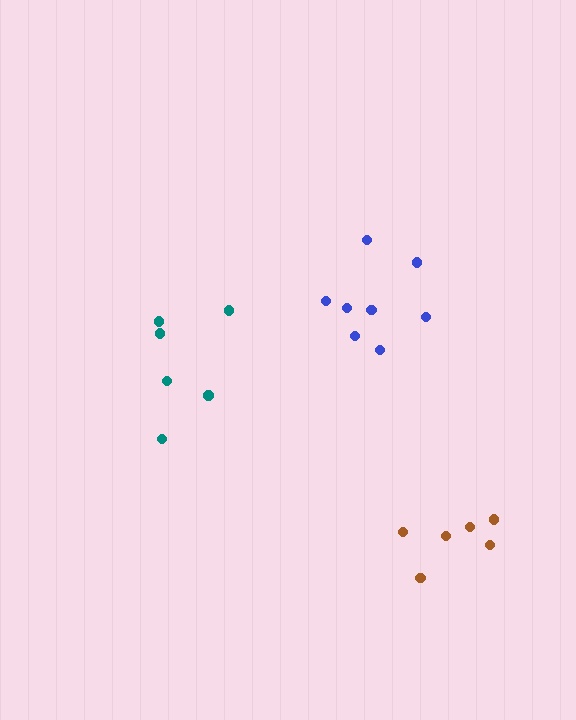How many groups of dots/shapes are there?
There are 3 groups.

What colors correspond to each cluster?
The clusters are colored: blue, brown, teal.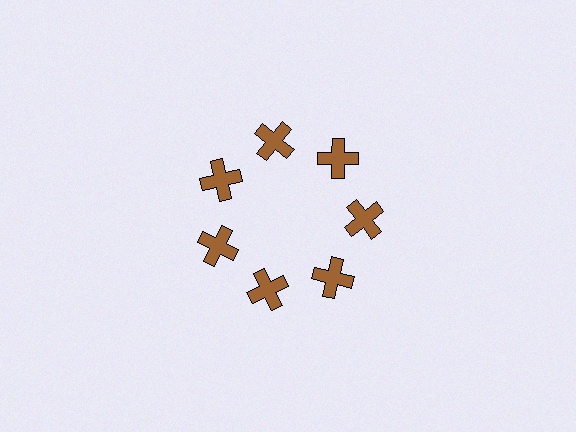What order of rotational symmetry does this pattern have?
This pattern has 7-fold rotational symmetry.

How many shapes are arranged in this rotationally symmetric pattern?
There are 7 shapes, arranged in 7 groups of 1.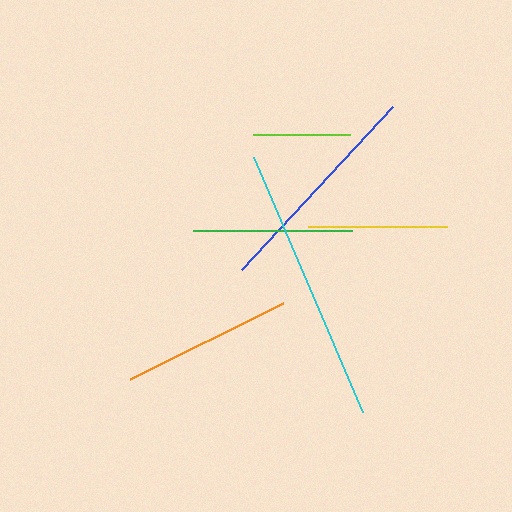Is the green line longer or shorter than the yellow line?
The green line is longer than the yellow line.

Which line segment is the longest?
The cyan line is the longest at approximately 277 pixels.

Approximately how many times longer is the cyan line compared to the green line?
The cyan line is approximately 1.7 times the length of the green line.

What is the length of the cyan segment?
The cyan segment is approximately 277 pixels long.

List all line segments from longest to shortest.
From longest to shortest: cyan, blue, orange, green, yellow, lime.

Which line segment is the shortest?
The lime line is the shortest at approximately 97 pixels.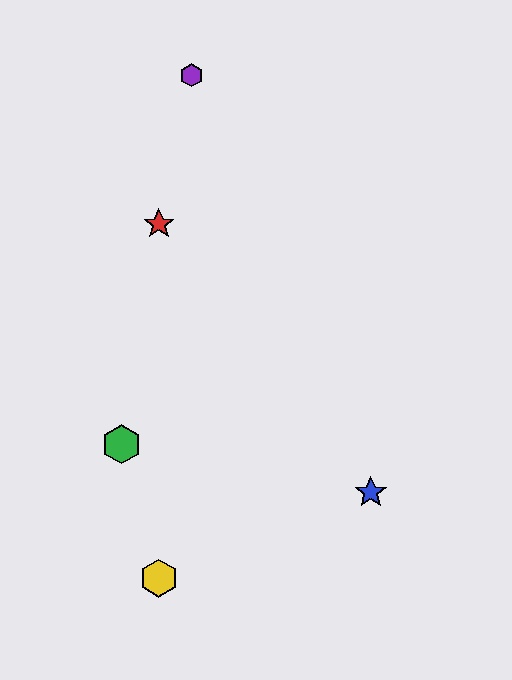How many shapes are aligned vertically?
2 shapes (the red star, the yellow hexagon) are aligned vertically.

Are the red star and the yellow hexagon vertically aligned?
Yes, both are at x≈159.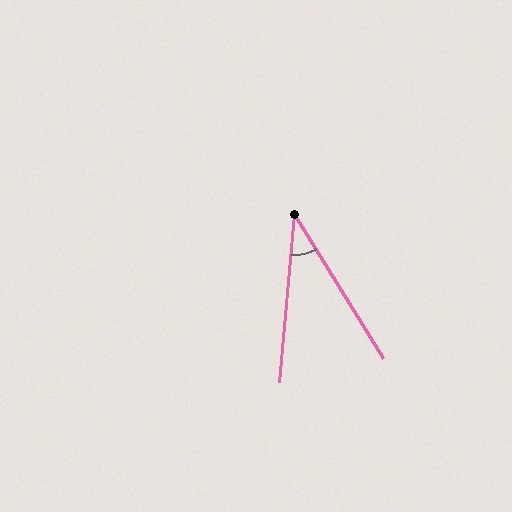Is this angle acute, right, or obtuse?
It is acute.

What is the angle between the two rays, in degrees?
Approximately 37 degrees.